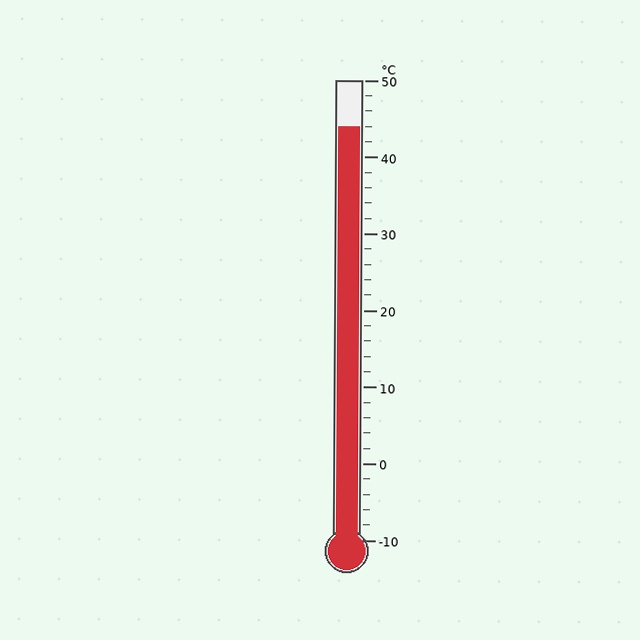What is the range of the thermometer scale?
The thermometer scale ranges from -10°C to 50°C.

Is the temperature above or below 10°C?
The temperature is above 10°C.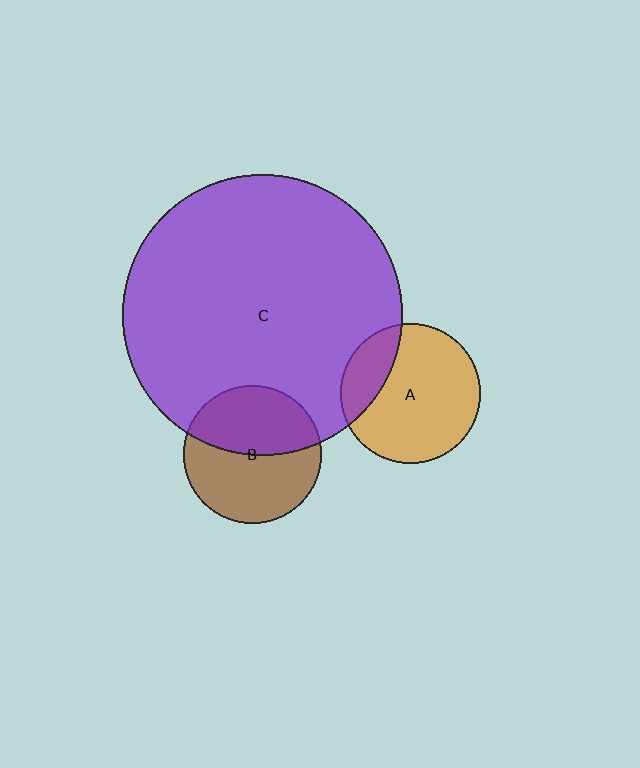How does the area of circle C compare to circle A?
Approximately 4.0 times.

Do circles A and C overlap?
Yes.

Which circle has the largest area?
Circle C (purple).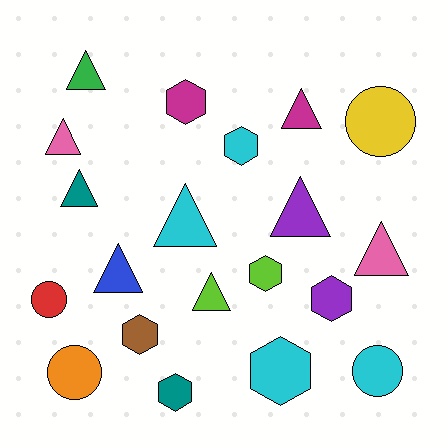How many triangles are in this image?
There are 9 triangles.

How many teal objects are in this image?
There are 2 teal objects.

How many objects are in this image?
There are 20 objects.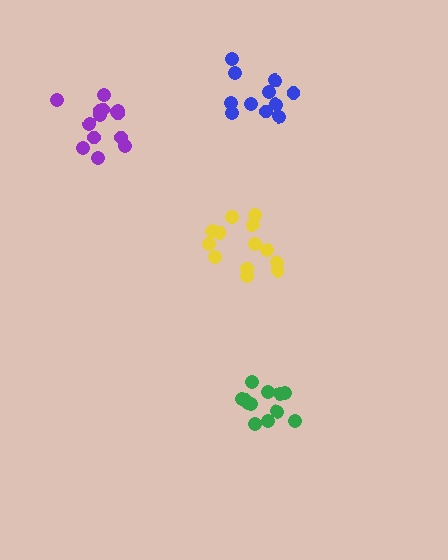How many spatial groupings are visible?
There are 4 spatial groupings.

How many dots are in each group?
Group 1: 14 dots, Group 2: 11 dots, Group 3: 13 dots, Group 4: 12 dots (50 total).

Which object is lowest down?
The green cluster is bottommost.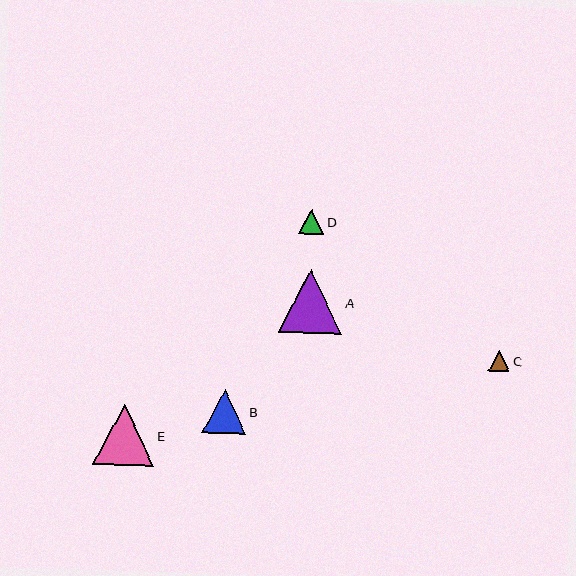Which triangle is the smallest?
Triangle C is the smallest with a size of approximately 22 pixels.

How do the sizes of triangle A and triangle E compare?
Triangle A and triangle E are approximately the same size.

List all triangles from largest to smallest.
From largest to smallest: A, E, B, D, C.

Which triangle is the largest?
Triangle A is the largest with a size of approximately 63 pixels.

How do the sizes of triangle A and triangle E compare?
Triangle A and triangle E are approximately the same size.